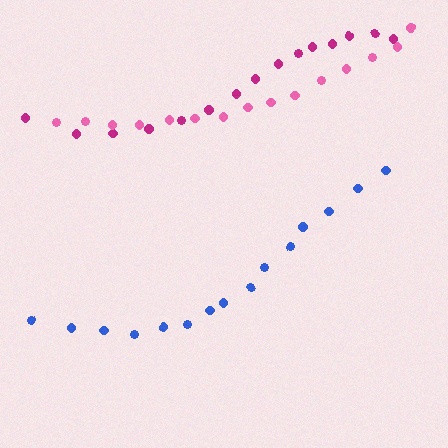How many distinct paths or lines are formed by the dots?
There are 3 distinct paths.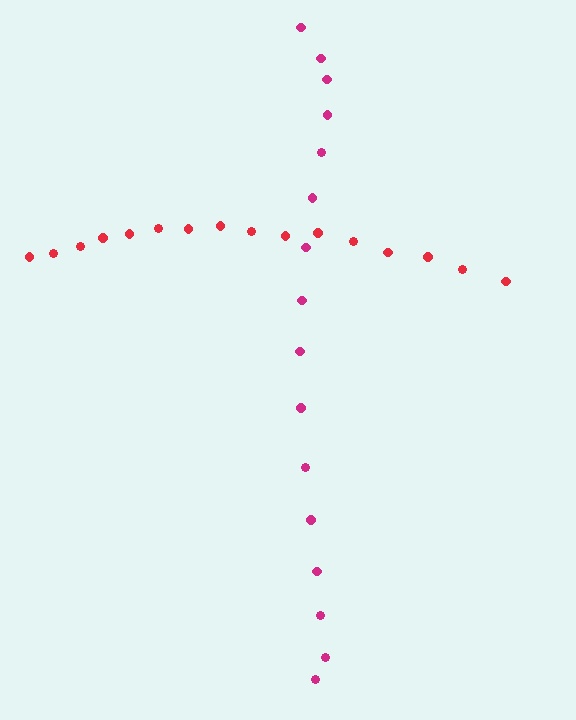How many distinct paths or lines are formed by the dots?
There are 2 distinct paths.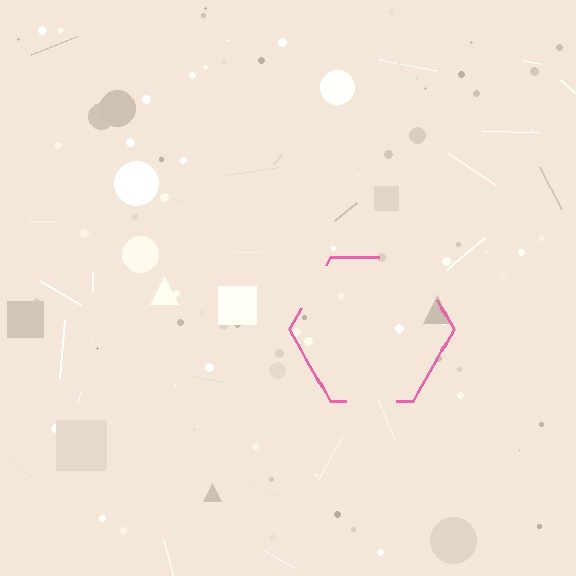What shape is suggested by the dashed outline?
The dashed outline suggests a hexagon.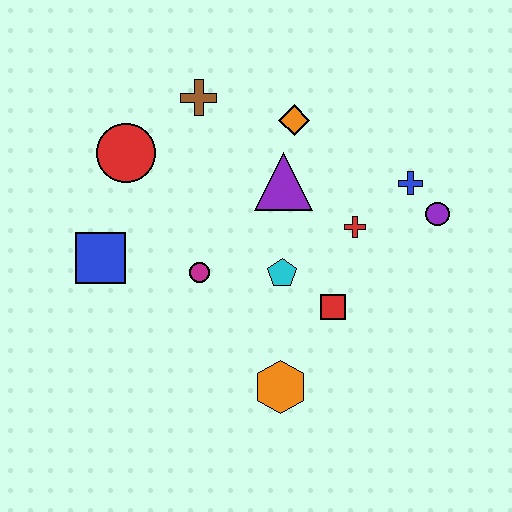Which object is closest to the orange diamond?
The purple triangle is closest to the orange diamond.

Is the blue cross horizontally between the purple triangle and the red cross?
No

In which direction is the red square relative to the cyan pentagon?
The red square is to the right of the cyan pentagon.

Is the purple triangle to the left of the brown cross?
No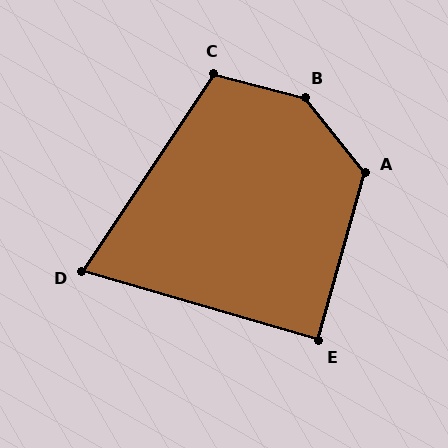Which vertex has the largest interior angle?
B, at approximately 143 degrees.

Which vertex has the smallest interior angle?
D, at approximately 72 degrees.